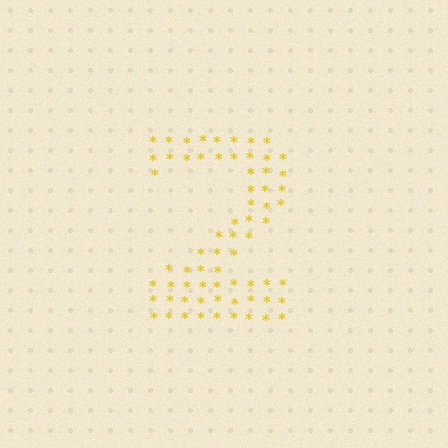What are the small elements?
The small elements are asterisks.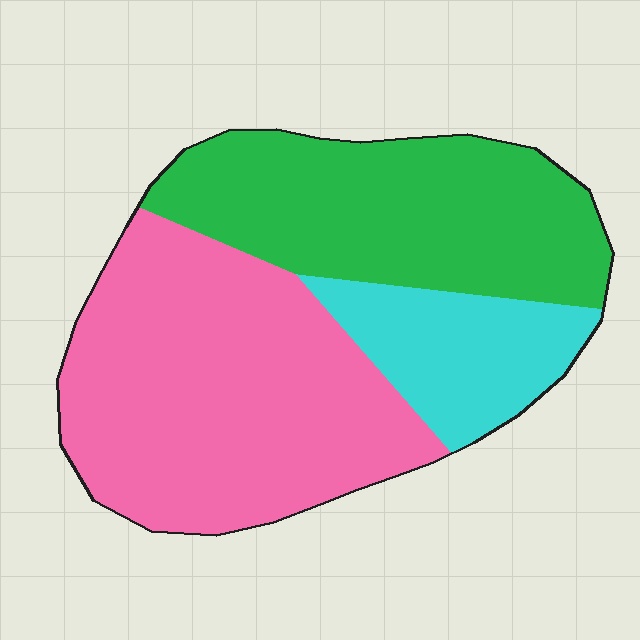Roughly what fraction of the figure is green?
Green takes up about one third (1/3) of the figure.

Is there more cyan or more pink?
Pink.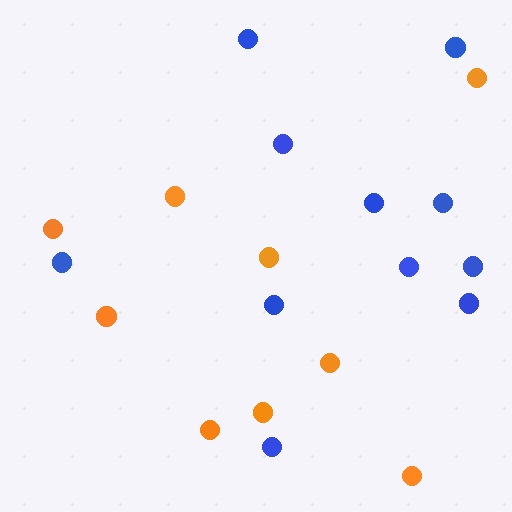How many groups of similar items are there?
There are 2 groups: one group of orange circles (9) and one group of blue circles (11).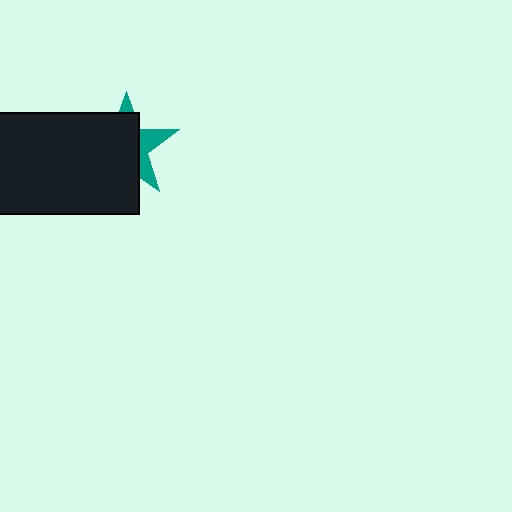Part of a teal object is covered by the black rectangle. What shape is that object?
It is a star.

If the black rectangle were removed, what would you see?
You would see the complete teal star.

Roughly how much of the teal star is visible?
A small part of it is visible (roughly 32%).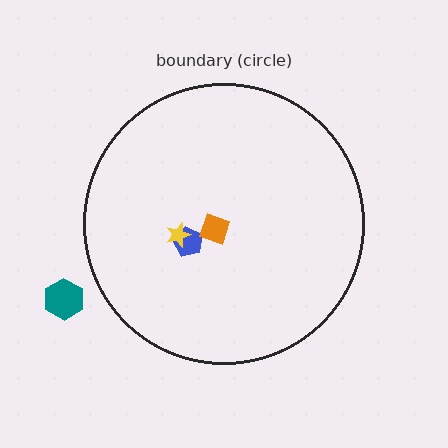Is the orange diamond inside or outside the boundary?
Inside.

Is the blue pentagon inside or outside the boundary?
Inside.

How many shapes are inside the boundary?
3 inside, 1 outside.